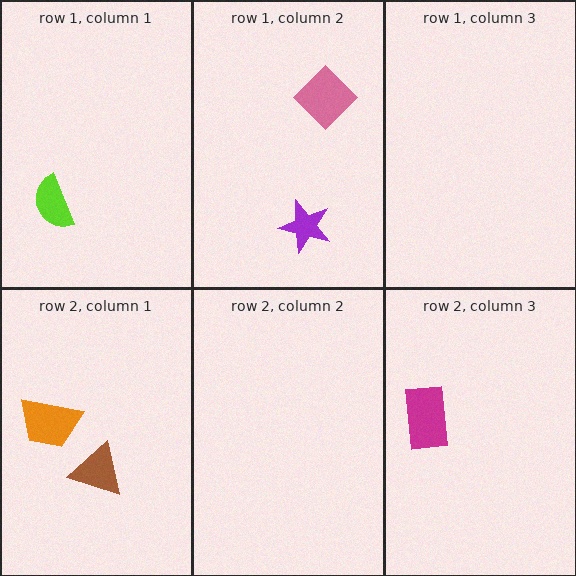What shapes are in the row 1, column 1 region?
The lime semicircle.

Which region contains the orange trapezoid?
The row 2, column 1 region.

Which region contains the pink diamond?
The row 1, column 2 region.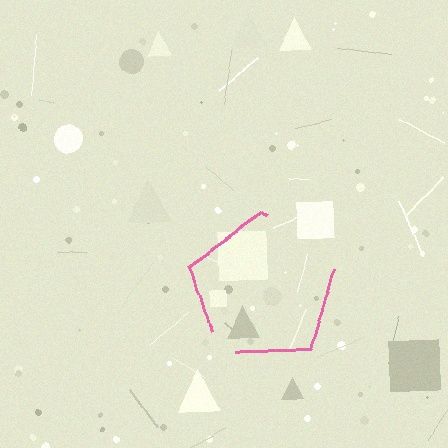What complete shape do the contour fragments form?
The contour fragments form a pentagon.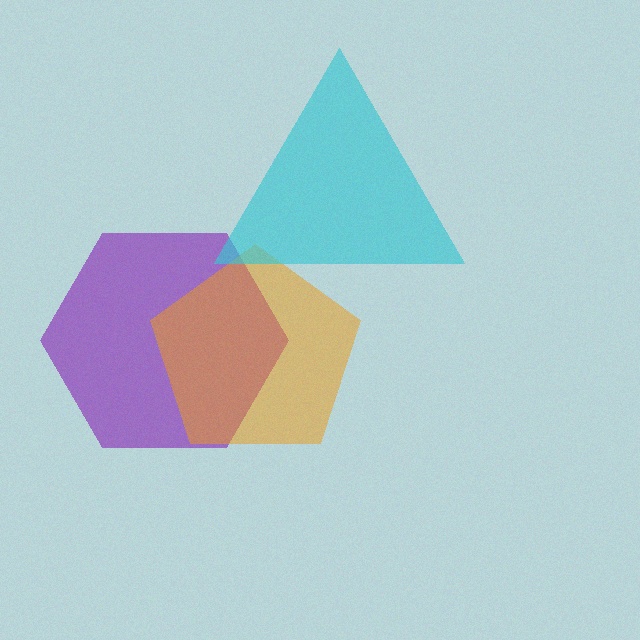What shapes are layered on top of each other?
The layered shapes are: a purple hexagon, an orange pentagon, a cyan triangle.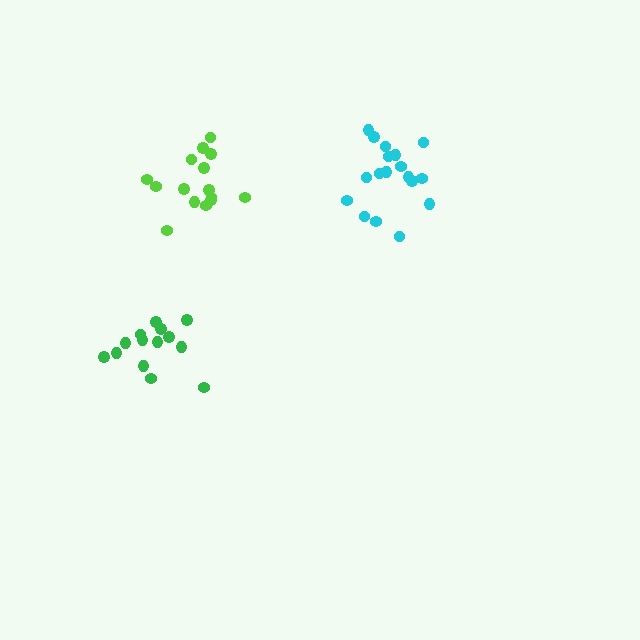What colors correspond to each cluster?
The clusters are colored: green, cyan, lime.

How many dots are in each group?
Group 1: 14 dots, Group 2: 18 dots, Group 3: 15 dots (47 total).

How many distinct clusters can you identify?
There are 3 distinct clusters.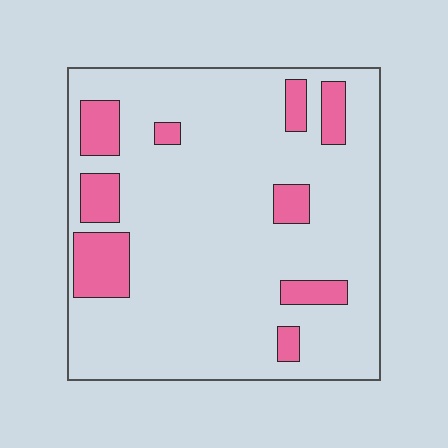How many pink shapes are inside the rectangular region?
9.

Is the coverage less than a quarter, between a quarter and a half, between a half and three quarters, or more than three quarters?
Less than a quarter.